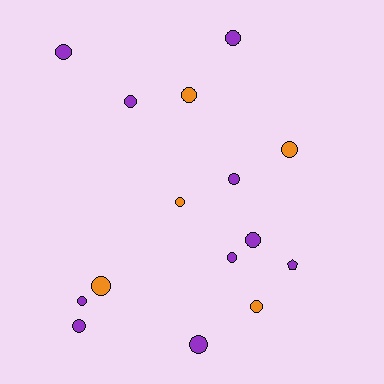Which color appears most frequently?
Purple, with 10 objects.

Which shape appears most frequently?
Circle, with 14 objects.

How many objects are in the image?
There are 15 objects.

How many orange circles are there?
There are 5 orange circles.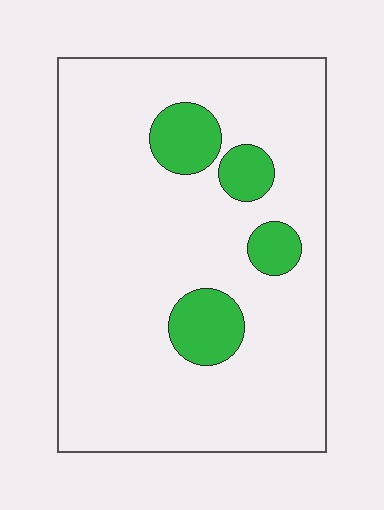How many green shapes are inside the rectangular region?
4.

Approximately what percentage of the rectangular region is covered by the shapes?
Approximately 15%.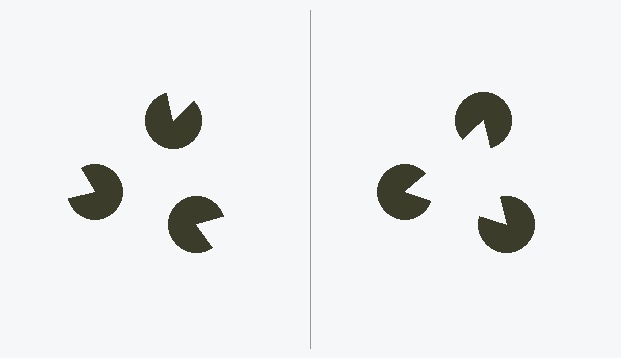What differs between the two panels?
The pac-man discs are positioned identically on both sides; only the wedge orientations differ. On the right they align to a triangle; on the left they are misaligned.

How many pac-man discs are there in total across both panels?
6 — 3 on each side.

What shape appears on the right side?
An illusory triangle.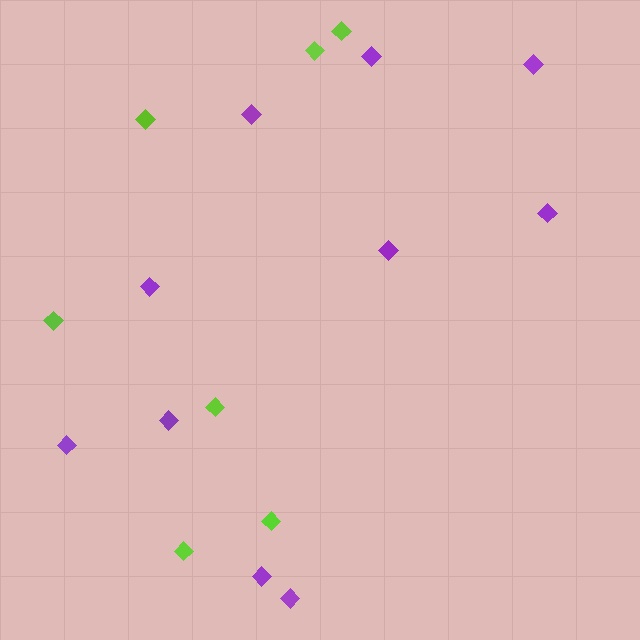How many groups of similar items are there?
There are 2 groups: one group of lime diamonds (7) and one group of purple diamonds (10).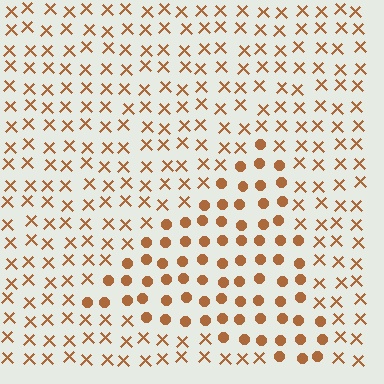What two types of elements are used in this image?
The image uses circles inside the triangle region and X marks outside it.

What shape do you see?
I see a triangle.